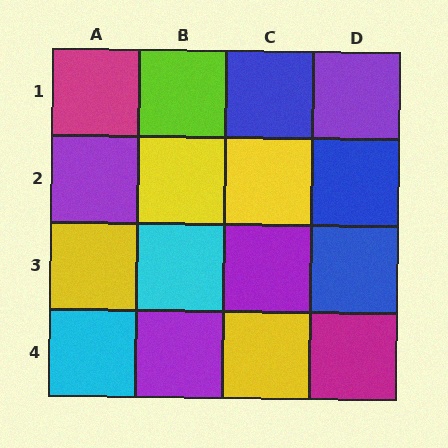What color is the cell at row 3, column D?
Blue.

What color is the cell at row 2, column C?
Yellow.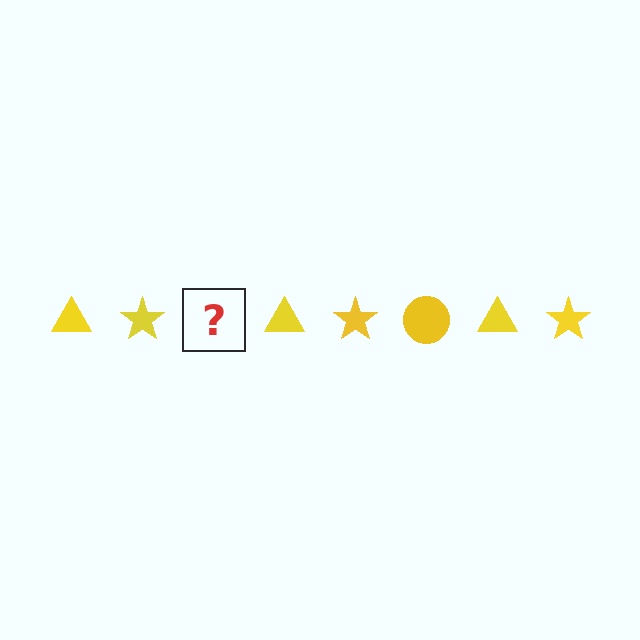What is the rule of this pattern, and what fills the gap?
The rule is that the pattern cycles through triangle, star, circle shapes in yellow. The gap should be filled with a yellow circle.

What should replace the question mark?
The question mark should be replaced with a yellow circle.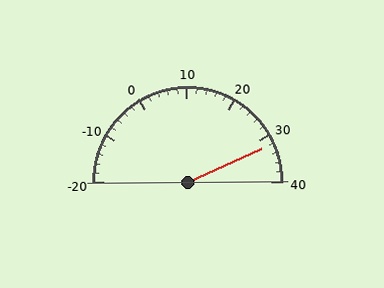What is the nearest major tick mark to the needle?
The nearest major tick mark is 30.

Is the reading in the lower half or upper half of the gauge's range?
The reading is in the upper half of the range (-20 to 40).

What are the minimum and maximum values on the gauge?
The gauge ranges from -20 to 40.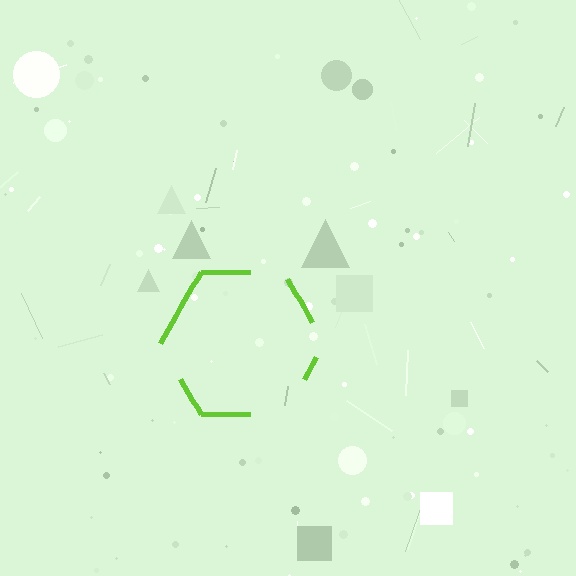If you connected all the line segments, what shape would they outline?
They would outline a hexagon.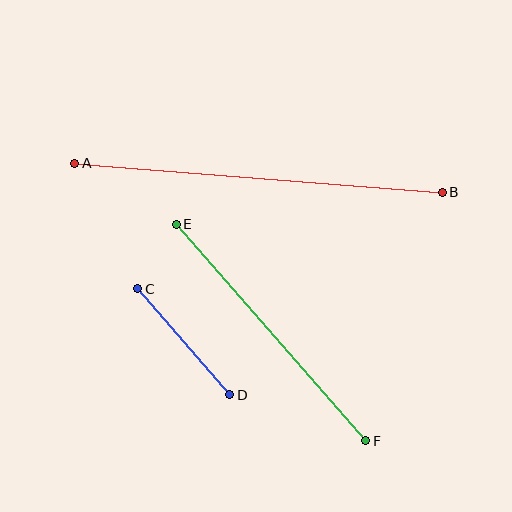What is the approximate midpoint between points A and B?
The midpoint is at approximately (258, 178) pixels.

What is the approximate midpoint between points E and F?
The midpoint is at approximately (271, 333) pixels.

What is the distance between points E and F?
The distance is approximately 288 pixels.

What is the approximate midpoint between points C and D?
The midpoint is at approximately (184, 342) pixels.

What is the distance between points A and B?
The distance is approximately 368 pixels.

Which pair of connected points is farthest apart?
Points A and B are farthest apart.